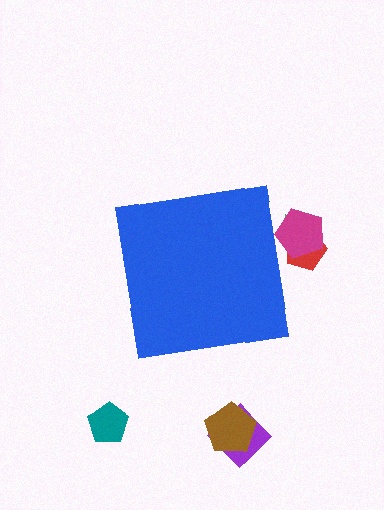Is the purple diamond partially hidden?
No, the purple diamond is fully visible.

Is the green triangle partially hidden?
Yes, the green triangle is partially hidden behind the blue square.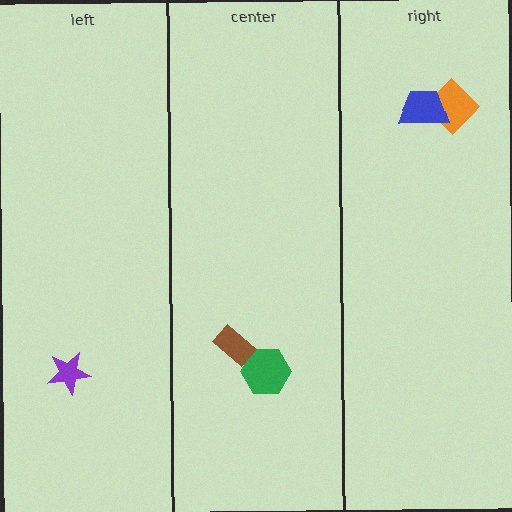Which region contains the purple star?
The left region.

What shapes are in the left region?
The purple star.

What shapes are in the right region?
The orange diamond, the blue trapezoid.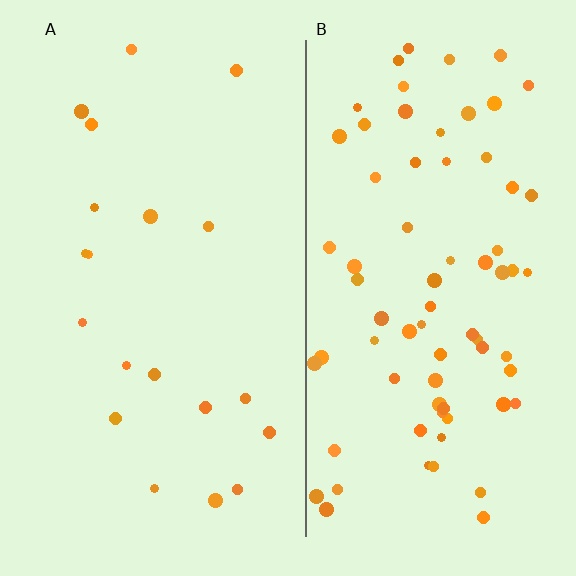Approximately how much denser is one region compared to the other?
Approximately 3.7× — region B over region A.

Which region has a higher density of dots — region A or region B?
B (the right).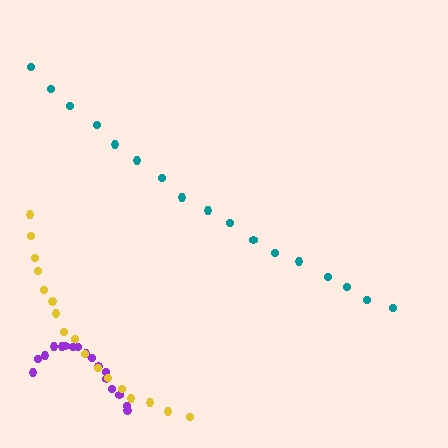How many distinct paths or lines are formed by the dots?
There are 3 distinct paths.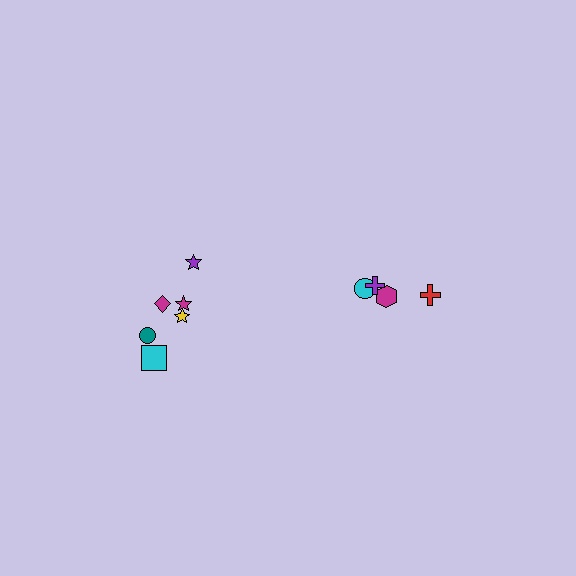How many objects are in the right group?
There are 4 objects.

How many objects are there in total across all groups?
There are 10 objects.